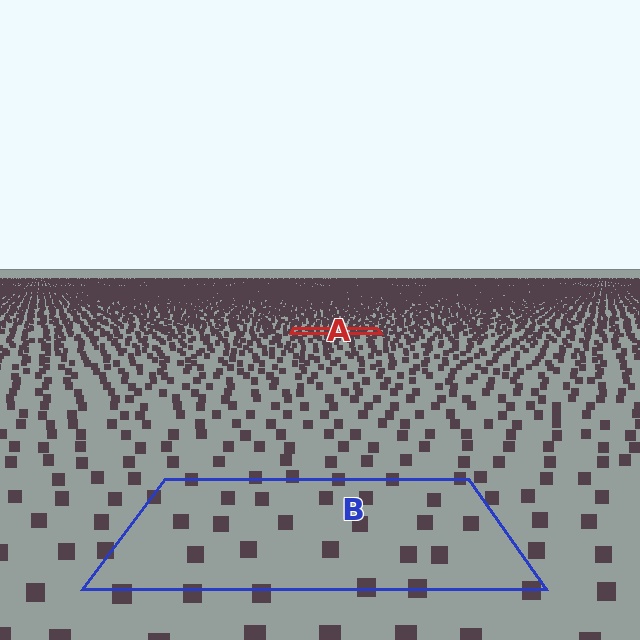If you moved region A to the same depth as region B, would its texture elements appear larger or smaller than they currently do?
They would appear larger. At a closer depth, the same texture elements are projected at a bigger on-screen size.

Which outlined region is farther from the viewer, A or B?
Region A is farther from the viewer — the texture elements inside it appear smaller and more densely packed.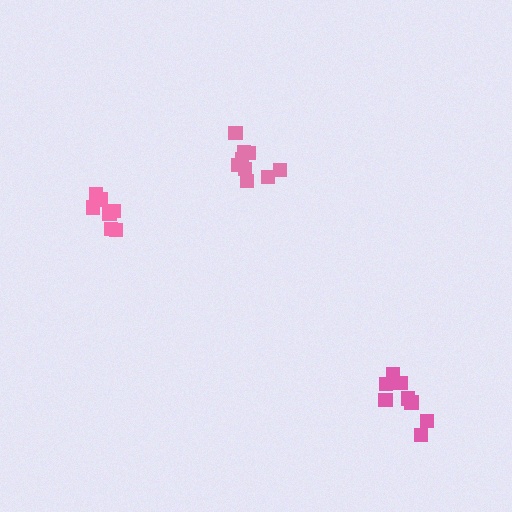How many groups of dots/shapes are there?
There are 3 groups.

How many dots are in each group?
Group 1: 8 dots, Group 2: 9 dots, Group 3: 8 dots (25 total).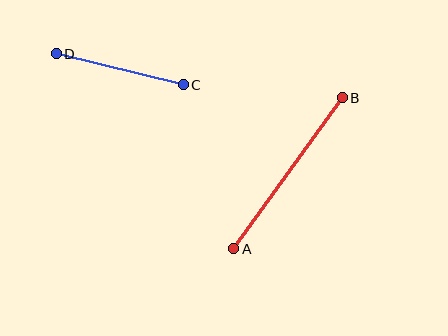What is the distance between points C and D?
The distance is approximately 131 pixels.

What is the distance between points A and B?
The distance is approximately 186 pixels.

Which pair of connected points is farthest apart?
Points A and B are farthest apart.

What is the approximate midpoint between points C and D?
The midpoint is at approximately (120, 69) pixels.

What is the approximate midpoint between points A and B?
The midpoint is at approximately (288, 173) pixels.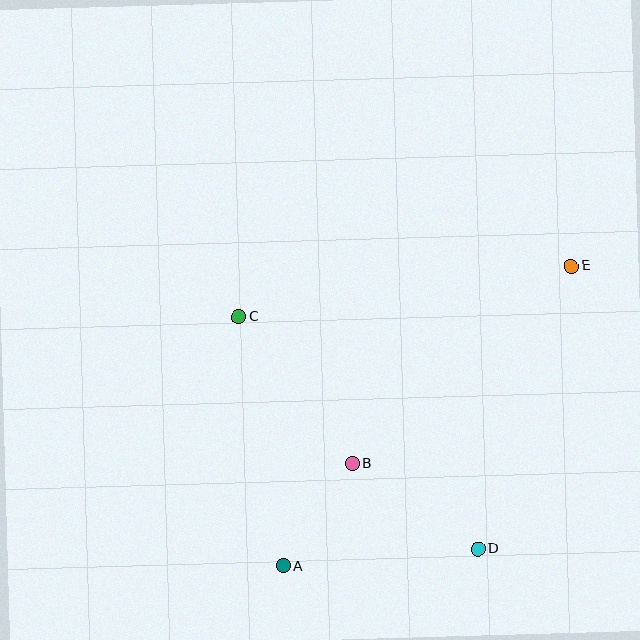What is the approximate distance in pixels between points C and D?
The distance between C and D is approximately 333 pixels.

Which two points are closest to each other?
Points A and B are closest to each other.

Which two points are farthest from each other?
Points A and E are farthest from each other.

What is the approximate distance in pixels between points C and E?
The distance between C and E is approximately 336 pixels.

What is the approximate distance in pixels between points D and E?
The distance between D and E is approximately 298 pixels.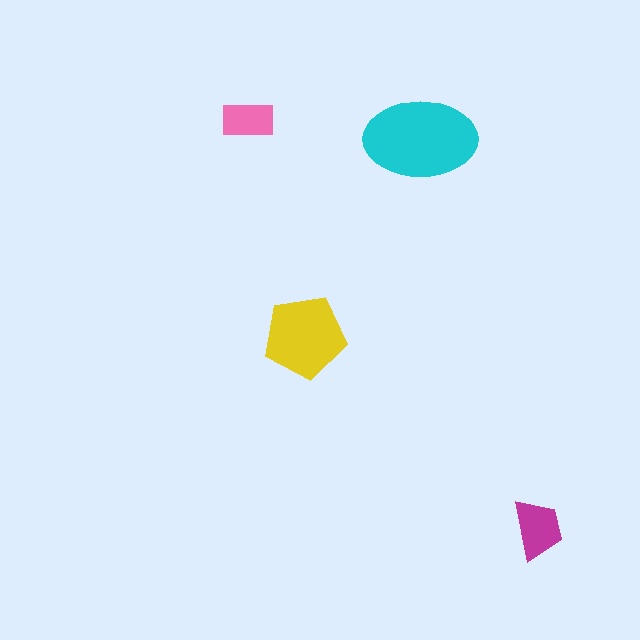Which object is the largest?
The cyan ellipse.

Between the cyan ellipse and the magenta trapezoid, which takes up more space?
The cyan ellipse.